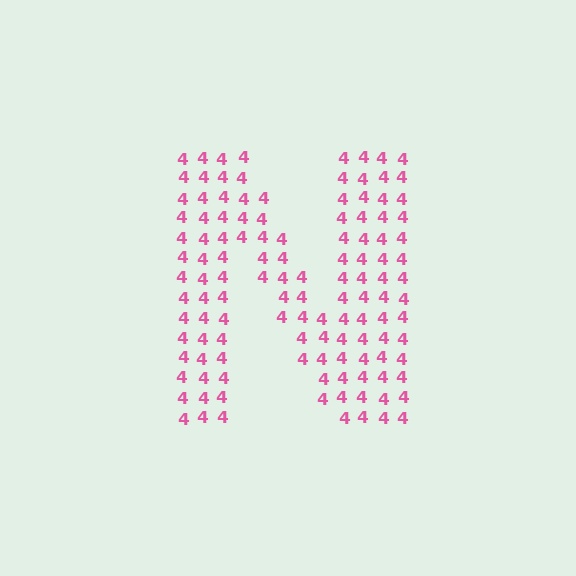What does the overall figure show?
The overall figure shows the letter N.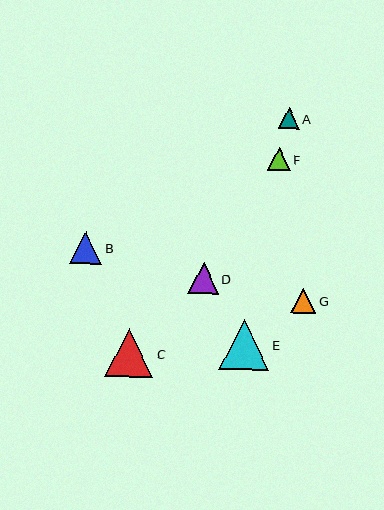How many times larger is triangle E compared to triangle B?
Triangle E is approximately 1.5 times the size of triangle B.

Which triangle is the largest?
Triangle E is the largest with a size of approximately 50 pixels.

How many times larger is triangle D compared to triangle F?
Triangle D is approximately 1.3 times the size of triangle F.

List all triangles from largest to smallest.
From largest to smallest: E, C, B, D, G, F, A.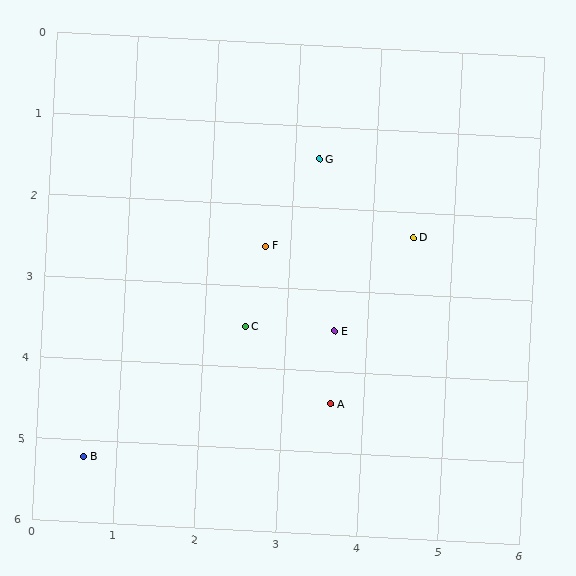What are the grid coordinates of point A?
Point A is at approximately (3.6, 4.4).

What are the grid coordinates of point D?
Point D is at approximately (4.5, 2.3).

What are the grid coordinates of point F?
Point F is at approximately (2.7, 2.5).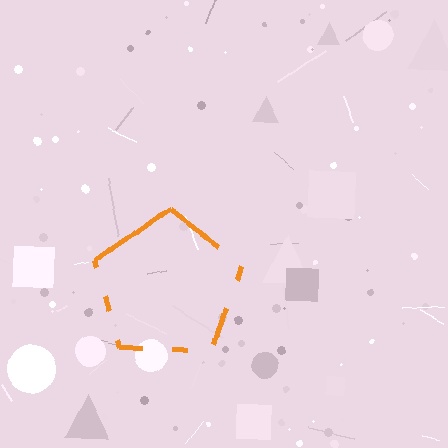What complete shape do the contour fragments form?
The contour fragments form a pentagon.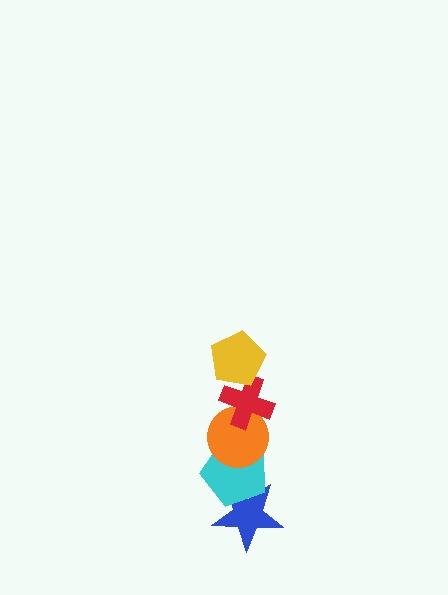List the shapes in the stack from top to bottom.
From top to bottom: the yellow pentagon, the red cross, the orange circle, the cyan pentagon, the blue star.